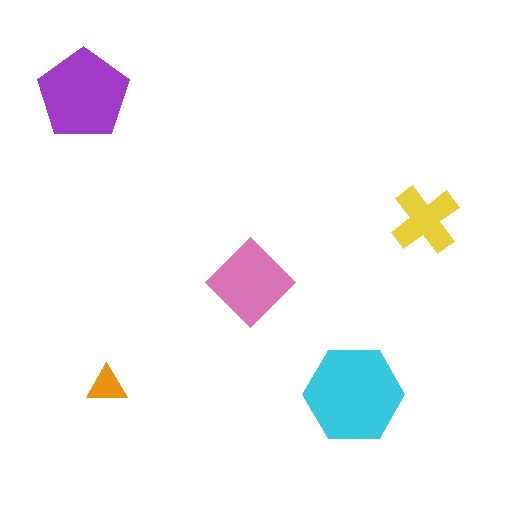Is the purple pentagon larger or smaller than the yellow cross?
Larger.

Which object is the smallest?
The orange triangle.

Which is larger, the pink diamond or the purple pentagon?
The purple pentagon.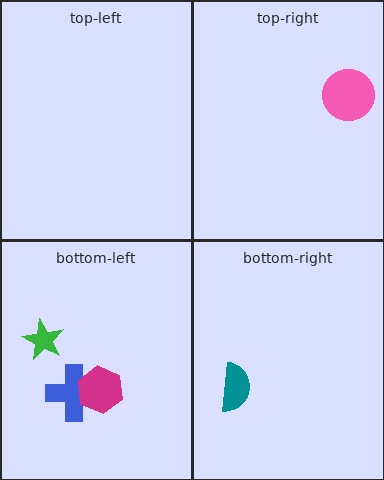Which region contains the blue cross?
The bottom-left region.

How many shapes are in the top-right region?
1.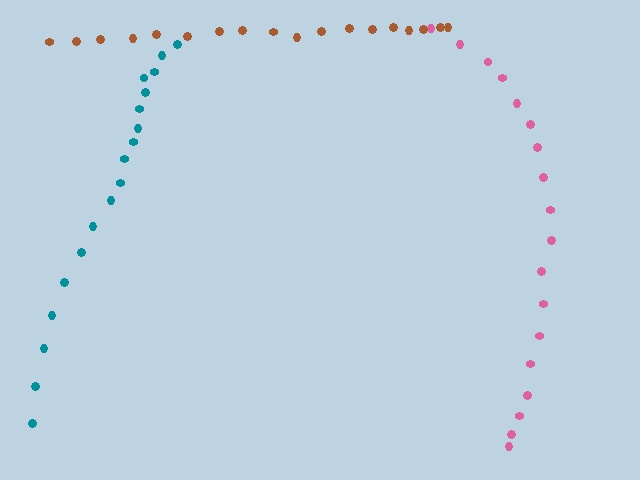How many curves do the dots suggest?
There are 3 distinct paths.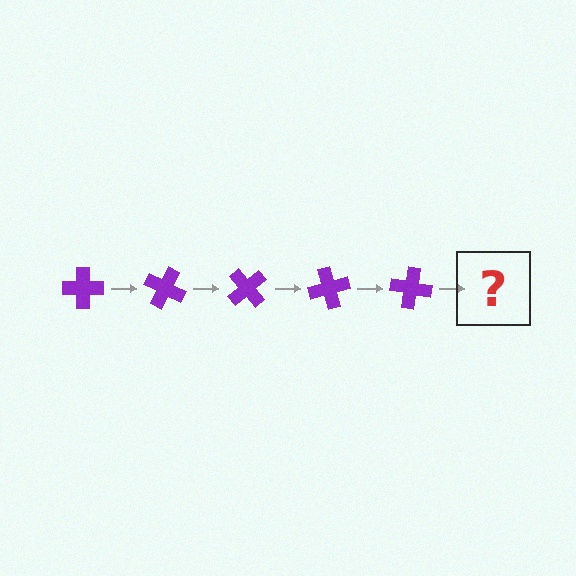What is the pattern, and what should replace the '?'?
The pattern is that the cross rotates 25 degrees each step. The '?' should be a purple cross rotated 125 degrees.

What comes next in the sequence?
The next element should be a purple cross rotated 125 degrees.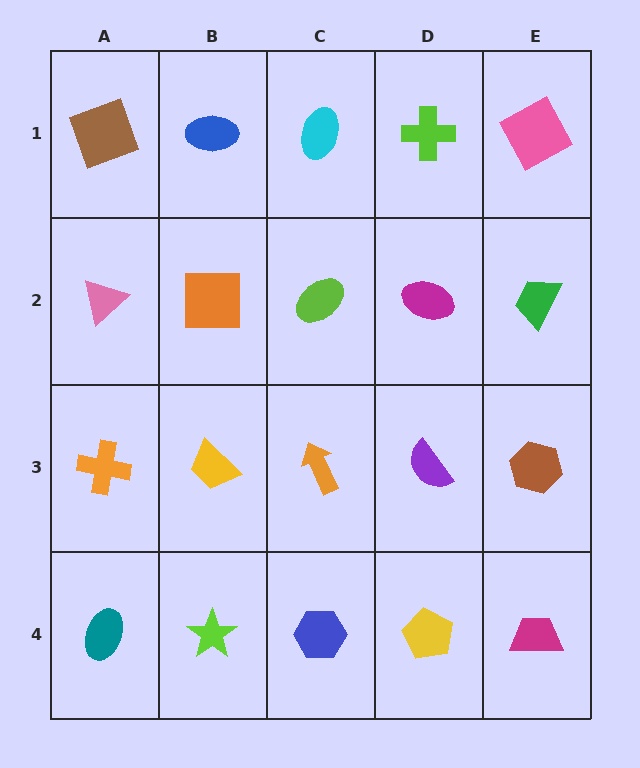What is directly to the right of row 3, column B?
An orange arrow.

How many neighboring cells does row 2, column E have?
3.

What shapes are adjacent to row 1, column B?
An orange square (row 2, column B), a brown square (row 1, column A), a cyan ellipse (row 1, column C).